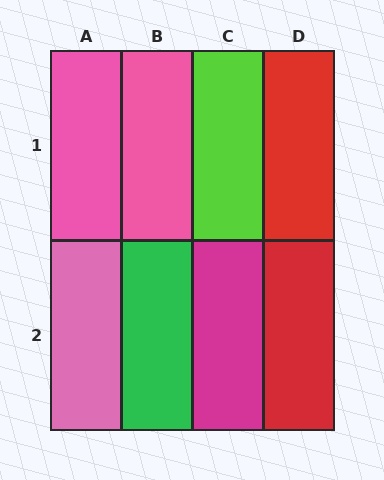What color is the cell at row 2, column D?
Red.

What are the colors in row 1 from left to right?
Pink, pink, lime, red.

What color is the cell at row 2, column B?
Green.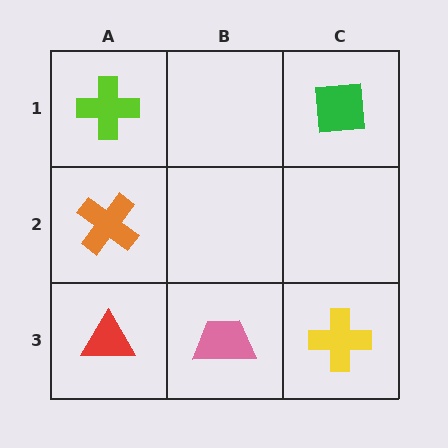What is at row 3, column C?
A yellow cross.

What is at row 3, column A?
A red triangle.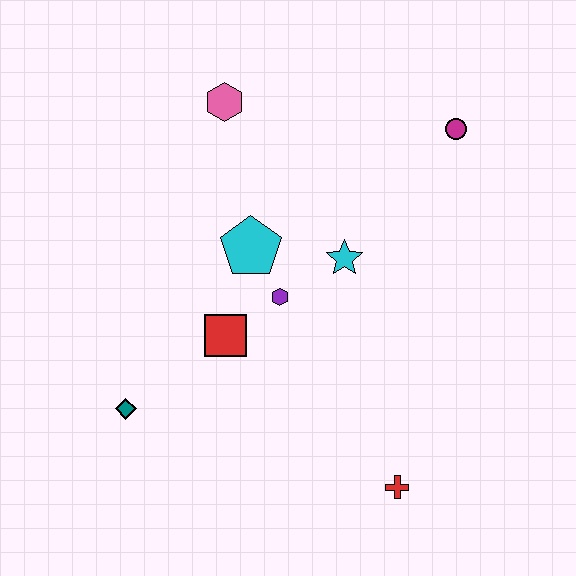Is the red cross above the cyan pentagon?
No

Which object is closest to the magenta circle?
The cyan star is closest to the magenta circle.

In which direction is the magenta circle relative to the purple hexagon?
The magenta circle is to the right of the purple hexagon.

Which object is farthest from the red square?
The magenta circle is farthest from the red square.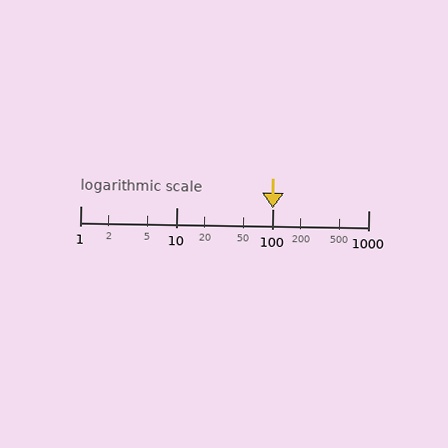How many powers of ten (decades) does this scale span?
The scale spans 3 decades, from 1 to 1000.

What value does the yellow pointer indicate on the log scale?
The pointer indicates approximately 100.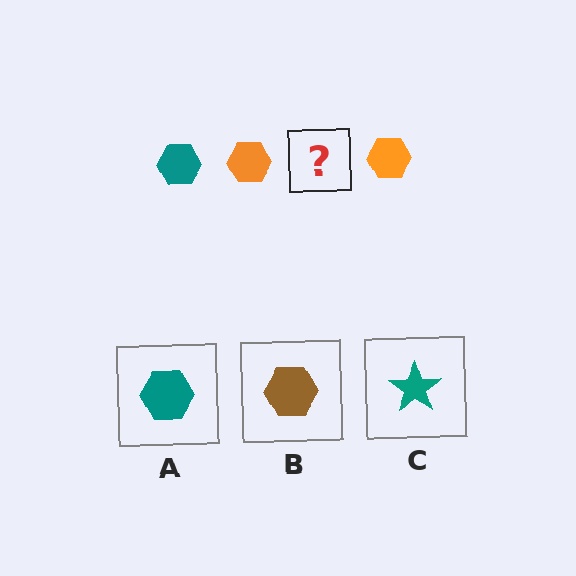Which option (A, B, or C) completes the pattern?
A.